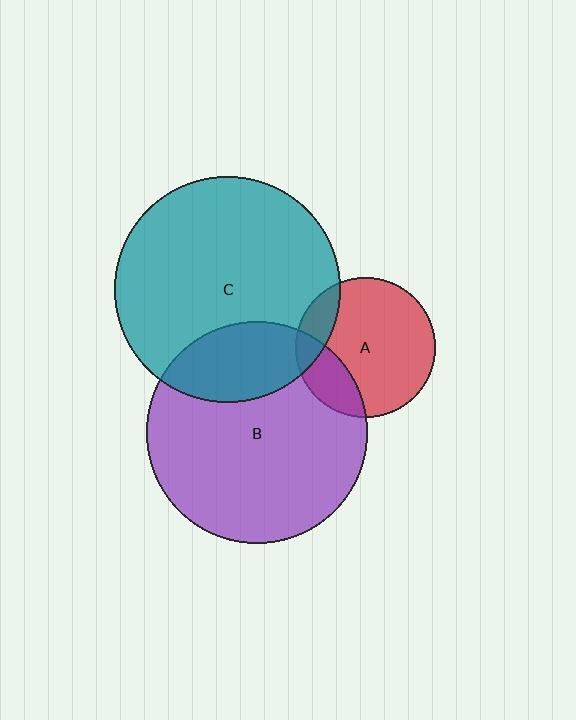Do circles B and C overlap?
Yes.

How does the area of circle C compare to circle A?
Approximately 2.6 times.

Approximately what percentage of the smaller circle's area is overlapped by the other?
Approximately 25%.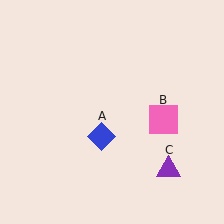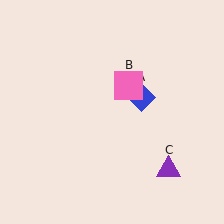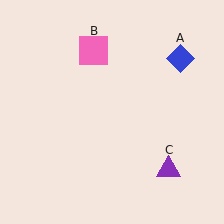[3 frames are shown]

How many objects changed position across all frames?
2 objects changed position: blue diamond (object A), pink square (object B).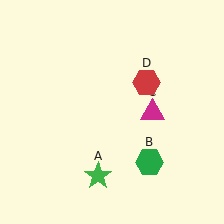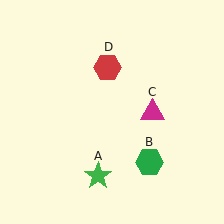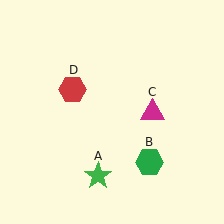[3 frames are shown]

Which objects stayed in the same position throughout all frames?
Green star (object A) and green hexagon (object B) and magenta triangle (object C) remained stationary.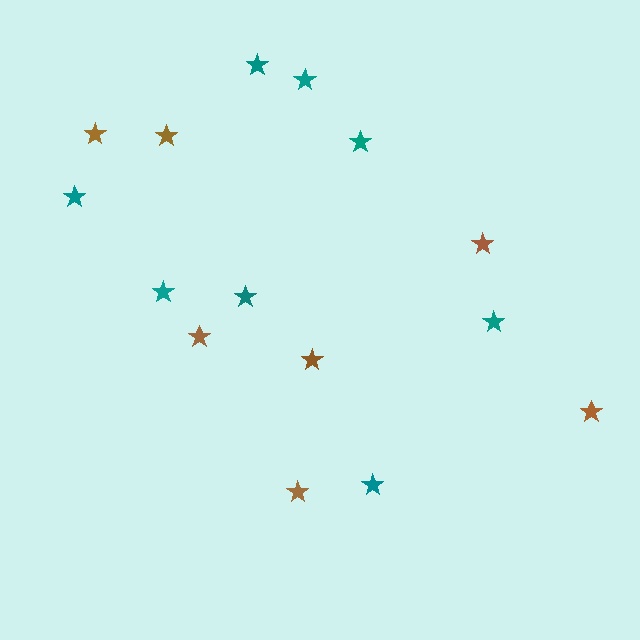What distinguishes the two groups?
There are 2 groups: one group of brown stars (7) and one group of teal stars (8).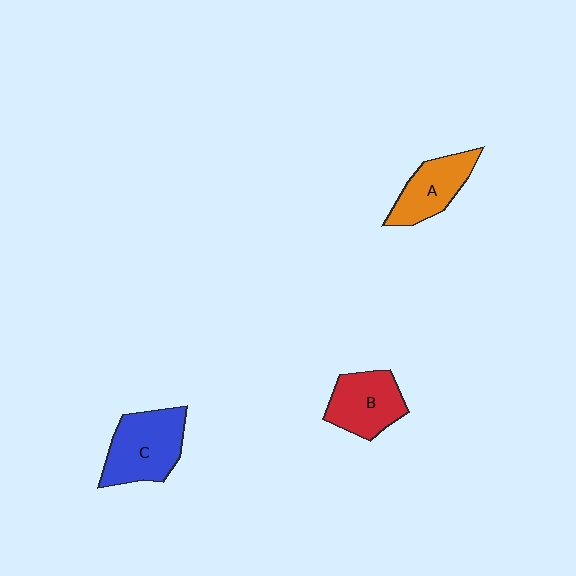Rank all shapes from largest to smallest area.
From largest to smallest: C (blue), B (red), A (orange).